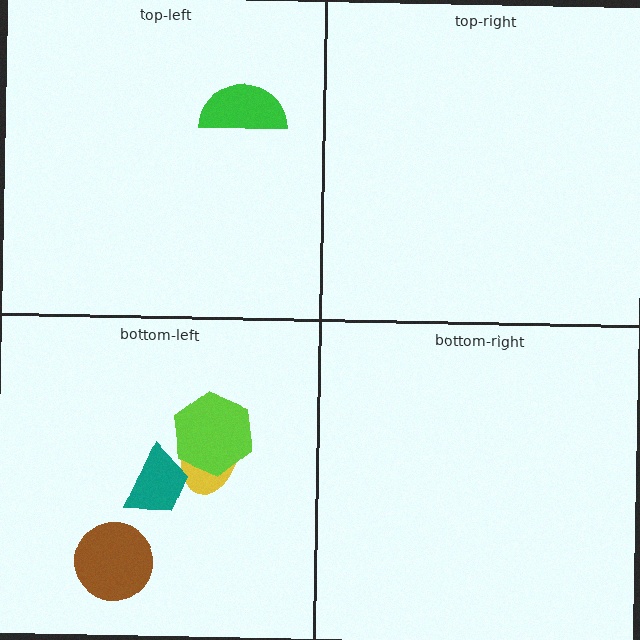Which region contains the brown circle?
The bottom-left region.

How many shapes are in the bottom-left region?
4.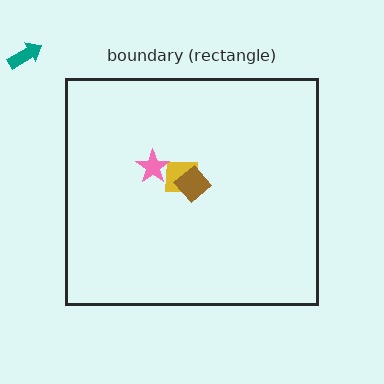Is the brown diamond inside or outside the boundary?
Inside.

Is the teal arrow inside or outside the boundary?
Outside.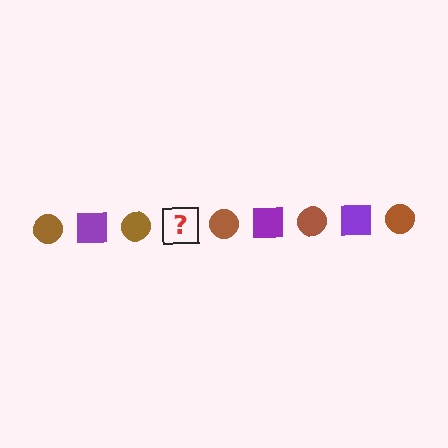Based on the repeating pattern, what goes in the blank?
The blank should be a purple square.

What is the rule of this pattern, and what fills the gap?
The rule is that the pattern alternates between brown circle and purple square. The gap should be filled with a purple square.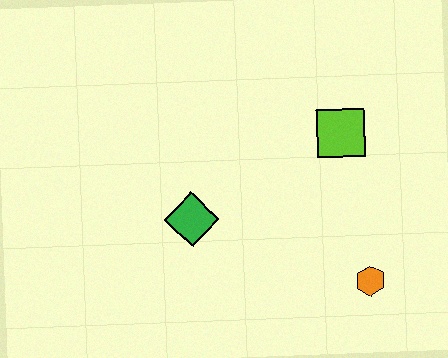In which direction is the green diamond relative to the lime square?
The green diamond is to the left of the lime square.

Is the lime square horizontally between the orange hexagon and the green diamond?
Yes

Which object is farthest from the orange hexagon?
The green diamond is farthest from the orange hexagon.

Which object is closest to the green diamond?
The lime square is closest to the green diamond.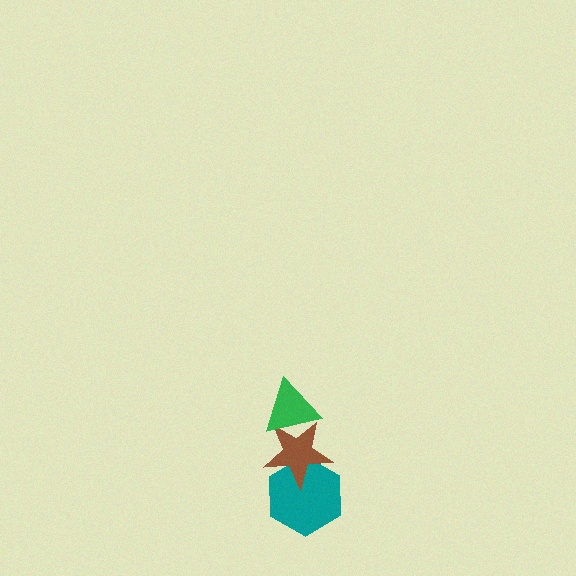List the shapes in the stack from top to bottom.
From top to bottom: the green triangle, the brown star, the teal hexagon.